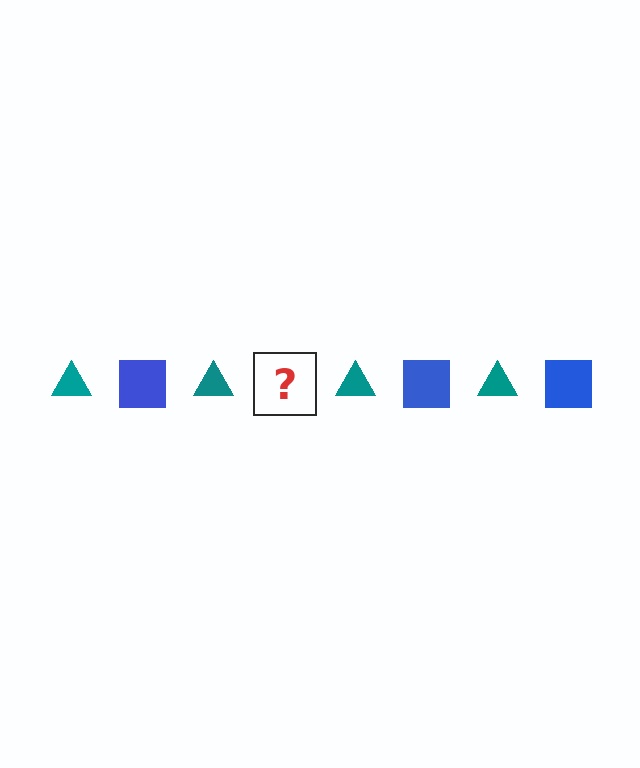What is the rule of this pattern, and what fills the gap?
The rule is that the pattern alternates between teal triangle and blue square. The gap should be filled with a blue square.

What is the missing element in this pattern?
The missing element is a blue square.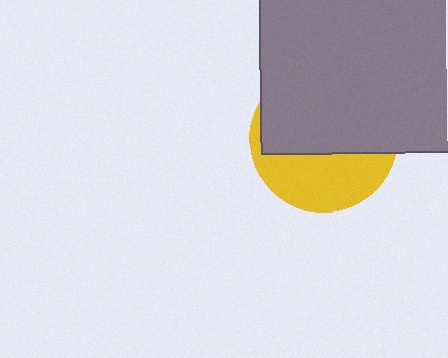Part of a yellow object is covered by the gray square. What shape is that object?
It is a circle.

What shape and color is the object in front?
The object in front is a gray square.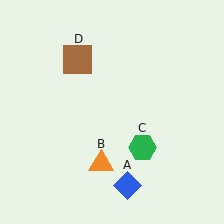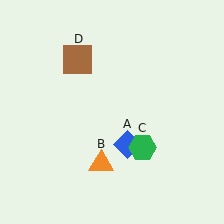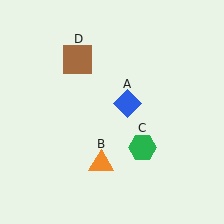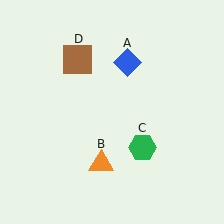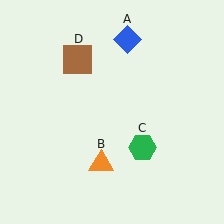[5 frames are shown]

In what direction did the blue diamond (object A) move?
The blue diamond (object A) moved up.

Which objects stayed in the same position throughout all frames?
Orange triangle (object B) and green hexagon (object C) and brown square (object D) remained stationary.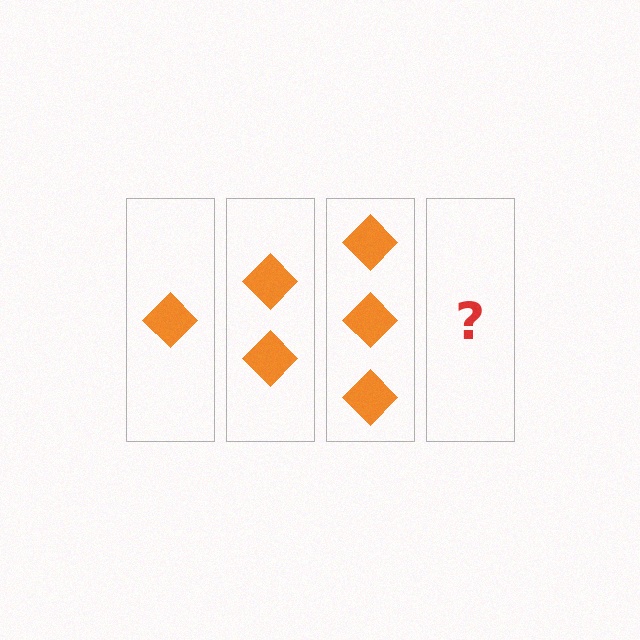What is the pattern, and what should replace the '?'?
The pattern is that each step adds one more diamond. The '?' should be 4 diamonds.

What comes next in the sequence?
The next element should be 4 diamonds.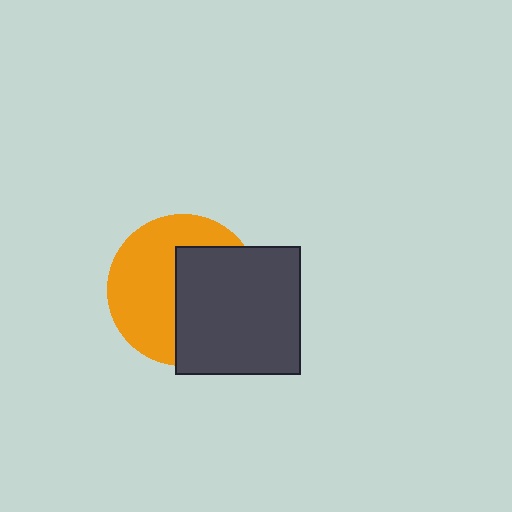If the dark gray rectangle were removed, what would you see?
You would see the complete orange circle.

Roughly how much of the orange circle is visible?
About half of it is visible (roughly 53%).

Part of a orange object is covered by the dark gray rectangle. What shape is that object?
It is a circle.